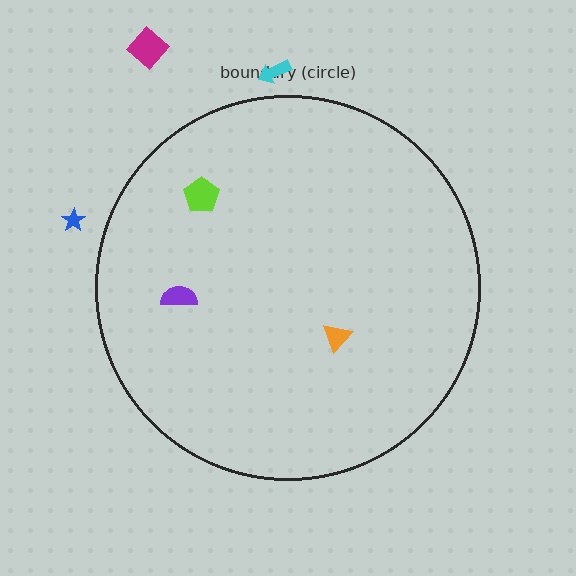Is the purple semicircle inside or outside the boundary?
Inside.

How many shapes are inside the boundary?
3 inside, 3 outside.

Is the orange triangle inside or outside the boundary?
Inside.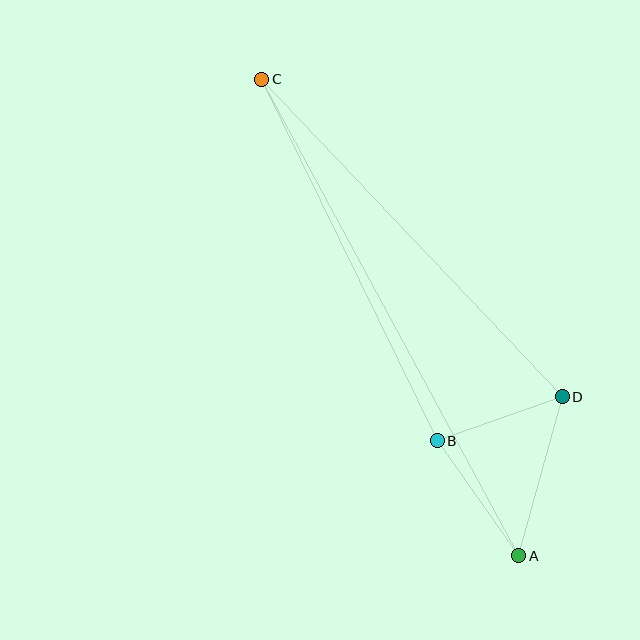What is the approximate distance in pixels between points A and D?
The distance between A and D is approximately 165 pixels.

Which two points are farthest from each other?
Points A and C are farthest from each other.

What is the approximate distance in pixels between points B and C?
The distance between B and C is approximately 402 pixels.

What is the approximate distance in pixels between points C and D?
The distance between C and D is approximately 437 pixels.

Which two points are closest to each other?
Points B and D are closest to each other.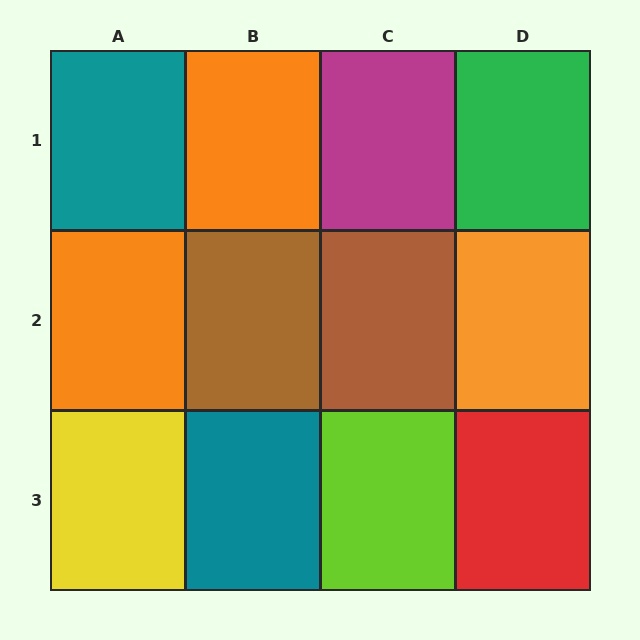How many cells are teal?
2 cells are teal.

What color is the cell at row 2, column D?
Orange.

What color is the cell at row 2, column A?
Orange.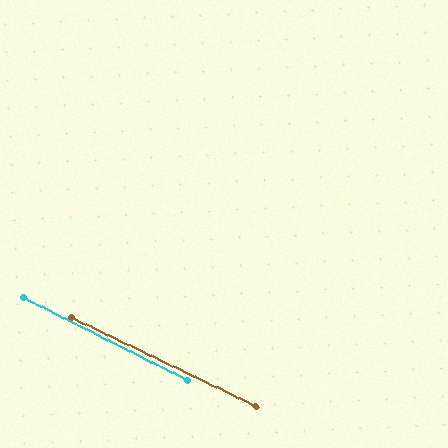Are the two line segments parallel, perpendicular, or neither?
Parallel — their directions differ by only 0.7°.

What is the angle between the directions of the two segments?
Approximately 1 degree.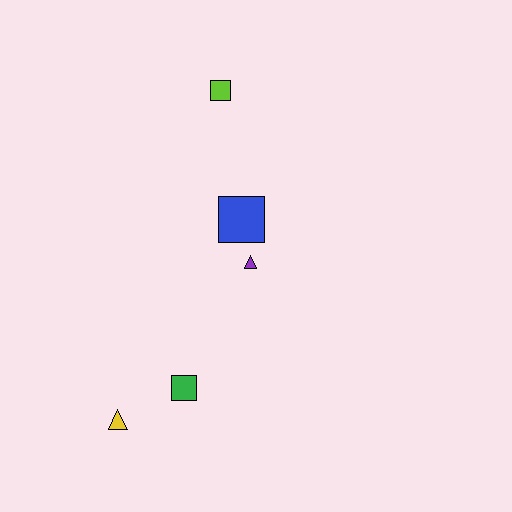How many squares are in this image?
There are 3 squares.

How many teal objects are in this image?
There are no teal objects.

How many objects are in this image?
There are 5 objects.